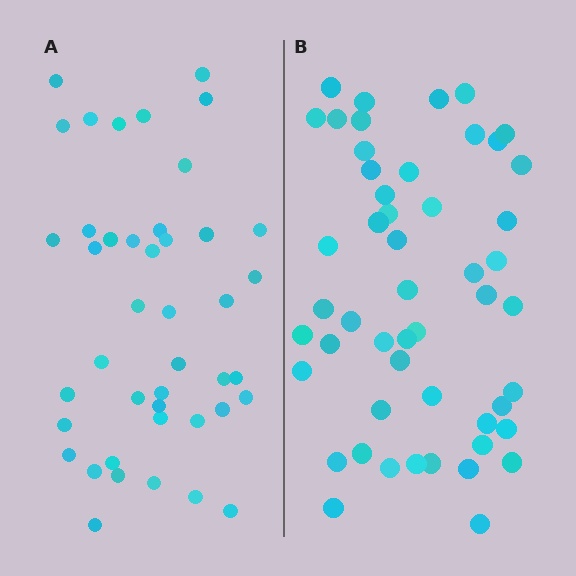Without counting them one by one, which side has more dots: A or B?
Region B (the right region) has more dots.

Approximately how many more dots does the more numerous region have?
Region B has roughly 8 or so more dots than region A.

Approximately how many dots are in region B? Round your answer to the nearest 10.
About 50 dots. (The exact count is 51, which rounds to 50.)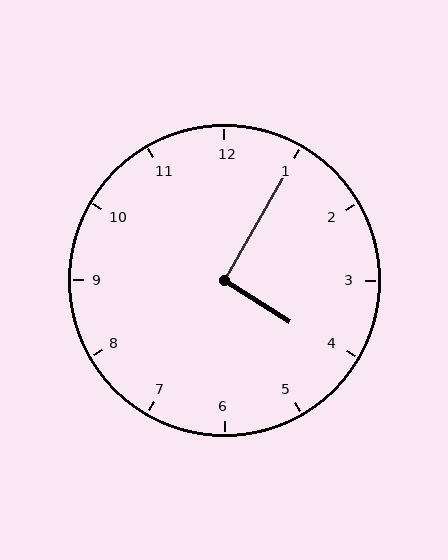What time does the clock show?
4:05.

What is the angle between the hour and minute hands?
Approximately 92 degrees.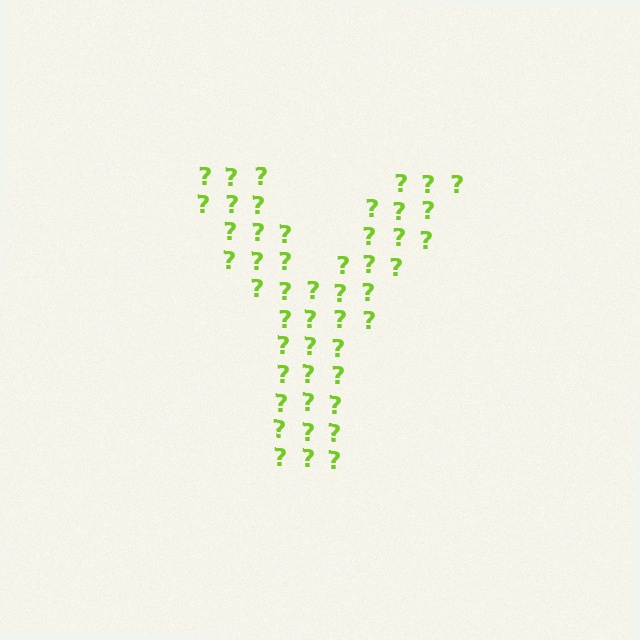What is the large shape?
The large shape is the letter Y.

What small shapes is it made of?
It is made of small question marks.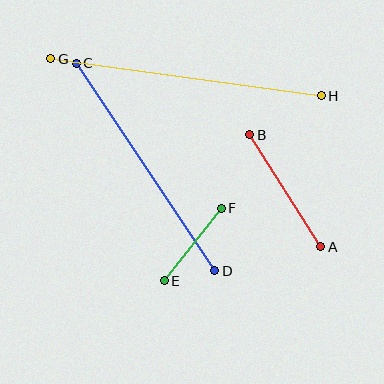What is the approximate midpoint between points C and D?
The midpoint is at approximately (146, 167) pixels.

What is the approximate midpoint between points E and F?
The midpoint is at approximately (193, 244) pixels.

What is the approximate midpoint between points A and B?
The midpoint is at approximately (285, 191) pixels.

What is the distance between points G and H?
The distance is approximately 273 pixels.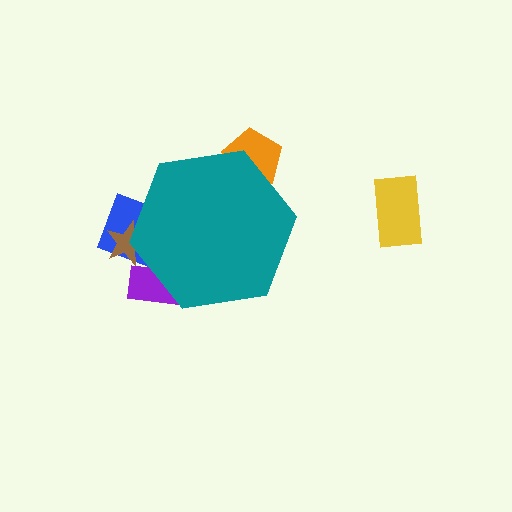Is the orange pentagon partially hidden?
Yes, the orange pentagon is partially hidden behind the teal hexagon.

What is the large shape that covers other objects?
A teal hexagon.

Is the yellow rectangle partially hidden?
No, the yellow rectangle is fully visible.